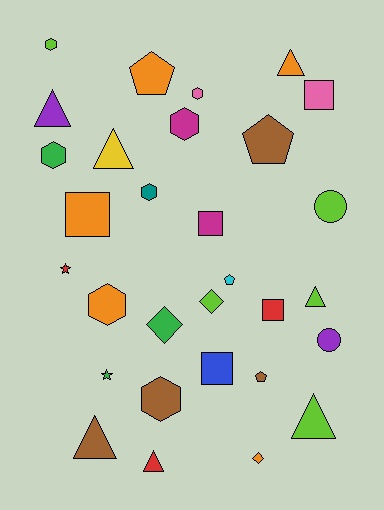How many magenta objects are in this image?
There are 2 magenta objects.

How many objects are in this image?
There are 30 objects.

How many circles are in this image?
There are 2 circles.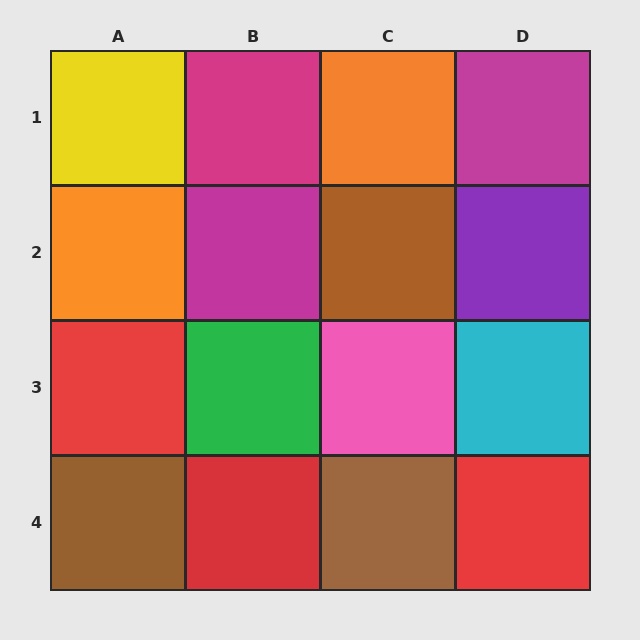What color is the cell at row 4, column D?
Red.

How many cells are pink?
1 cell is pink.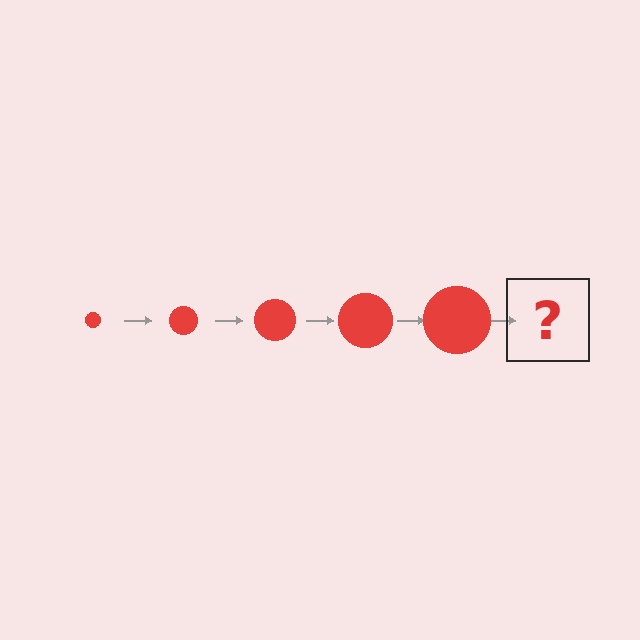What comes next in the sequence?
The next element should be a red circle, larger than the previous one.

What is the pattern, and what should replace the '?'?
The pattern is that the circle gets progressively larger each step. The '?' should be a red circle, larger than the previous one.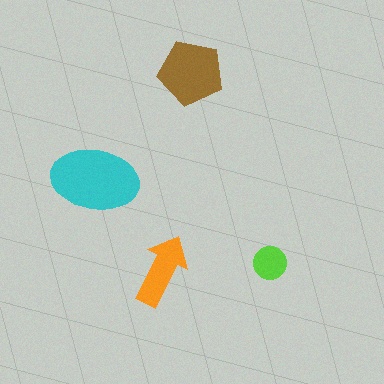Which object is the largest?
The cyan ellipse.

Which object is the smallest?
The lime circle.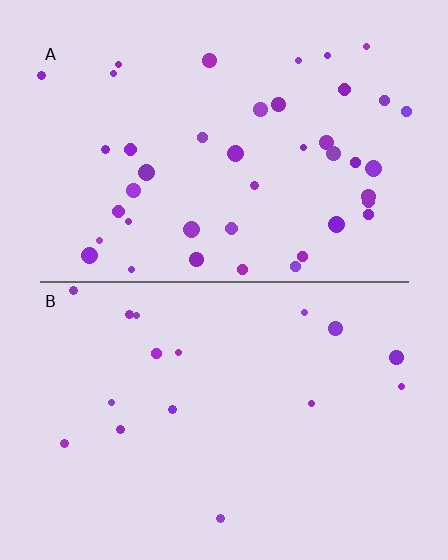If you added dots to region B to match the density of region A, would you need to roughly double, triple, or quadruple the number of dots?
Approximately triple.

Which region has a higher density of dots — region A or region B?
A (the top).